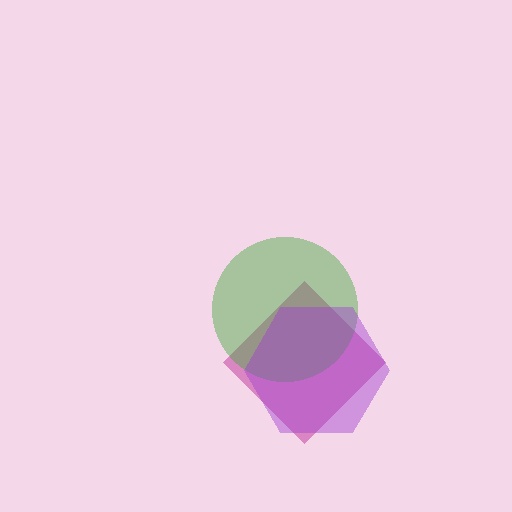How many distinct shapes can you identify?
There are 3 distinct shapes: a magenta diamond, a green circle, a purple hexagon.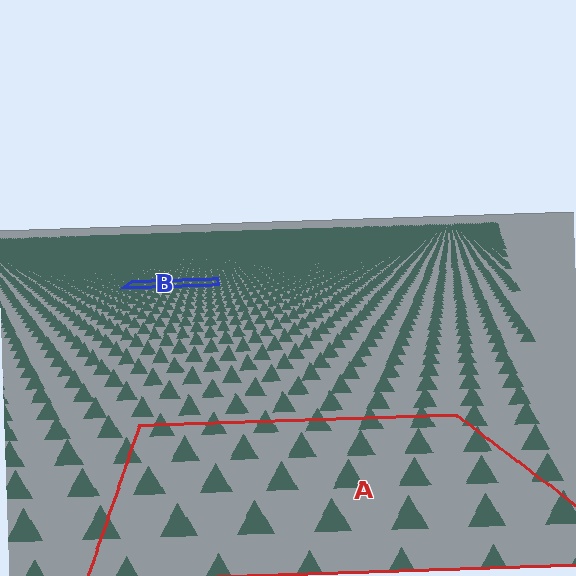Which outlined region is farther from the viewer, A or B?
Region B is farther from the viewer — the texture elements inside it appear smaller and more densely packed.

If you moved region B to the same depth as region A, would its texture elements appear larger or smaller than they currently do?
They would appear larger. At a closer depth, the same texture elements are projected at a bigger on-screen size.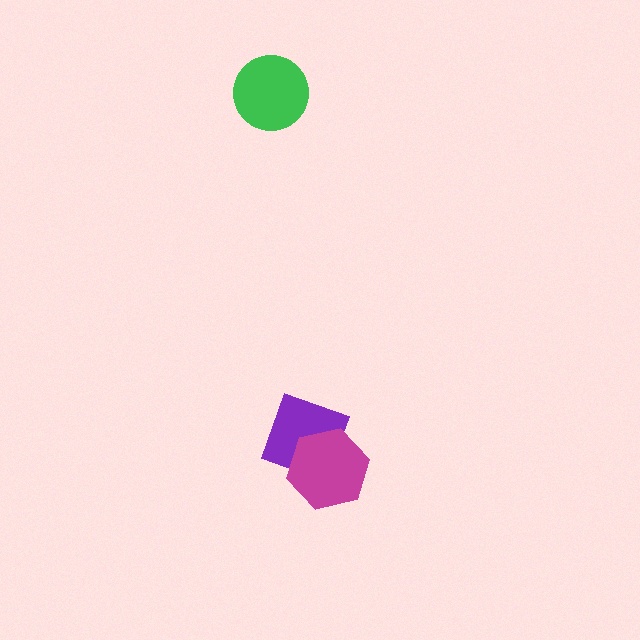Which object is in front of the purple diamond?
The magenta hexagon is in front of the purple diamond.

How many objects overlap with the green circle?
0 objects overlap with the green circle.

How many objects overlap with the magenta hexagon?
1 object overlaps with the magenta hexagon.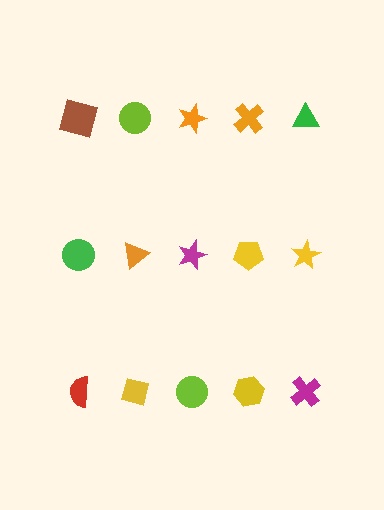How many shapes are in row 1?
5 shapes.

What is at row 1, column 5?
A green triangle.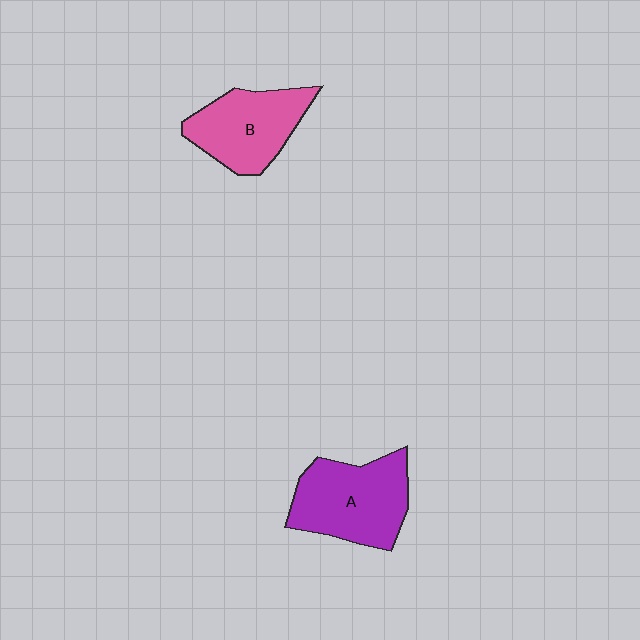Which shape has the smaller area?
Shape B (pink).